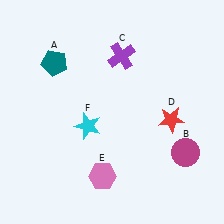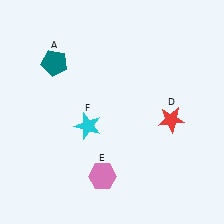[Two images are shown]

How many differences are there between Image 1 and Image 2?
There are 2 differences between the two images.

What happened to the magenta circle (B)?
The magenta circle (B) was removed in Image 2. It was in the bottom-right area of Image 1.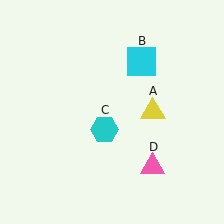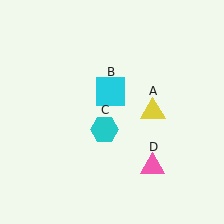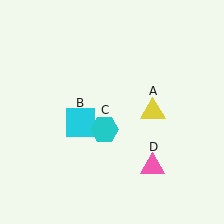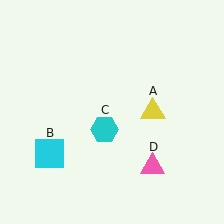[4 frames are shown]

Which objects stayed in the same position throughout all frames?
Yellow triangle (object A) and cyan hexagon (object C) and pink triangle (object D) remained stationary.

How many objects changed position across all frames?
1 object changed position: cyan square (object B).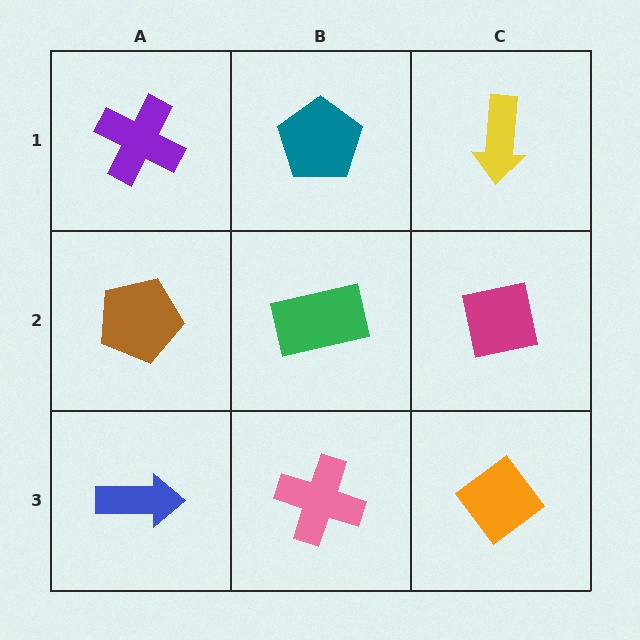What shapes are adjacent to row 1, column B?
A green rectangle (row 2, column B), a purple cross (row 1, column A), a yellow arrow (row 1, column C).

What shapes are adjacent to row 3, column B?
A green rectangle (row 2, column B), a blue arrow (row 3, column A), an orange diamond (row 3, column C).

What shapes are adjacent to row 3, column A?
A brown pentagon (row 2, column A), a pink cross (row 3, column B).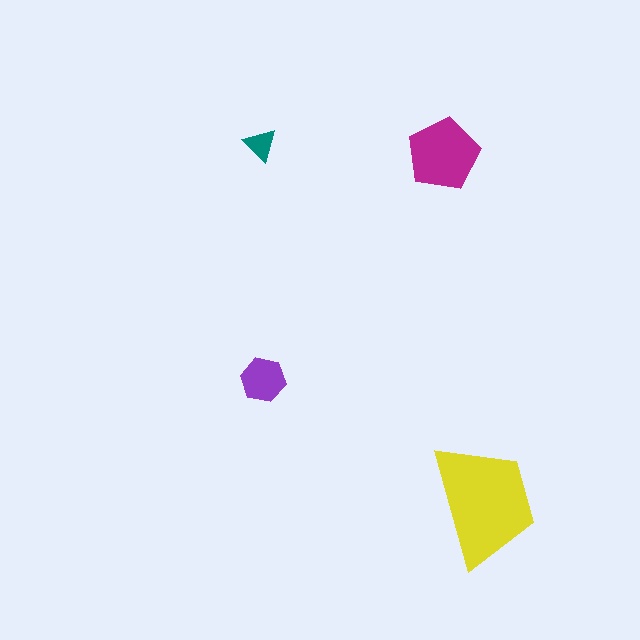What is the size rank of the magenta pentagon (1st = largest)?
2nd.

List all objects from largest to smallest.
The yellow trapezoid, the magenta pentagon, the purple hexagon, the teal triangle.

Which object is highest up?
The teal triangle is topmost.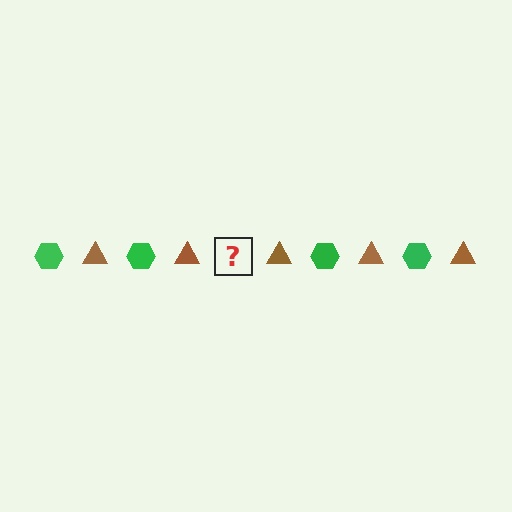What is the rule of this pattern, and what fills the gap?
The rule is that the pattern alternates between green hexagon and brown triangle. The gap should be filled with a green hexagon.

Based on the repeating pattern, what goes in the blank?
The blank should be a green hexagon.